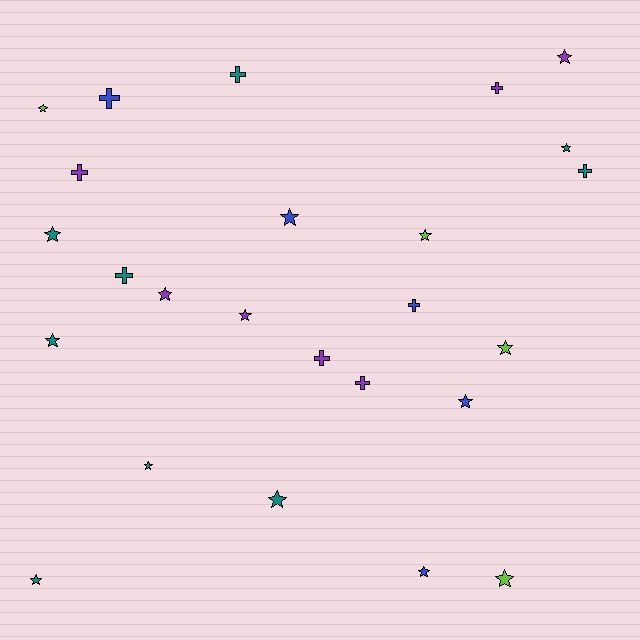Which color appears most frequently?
Teal, with 9 objects.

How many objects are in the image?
There are 25 objects.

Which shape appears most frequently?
Star, with 16 objects.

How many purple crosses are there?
There are 4 purple crosses.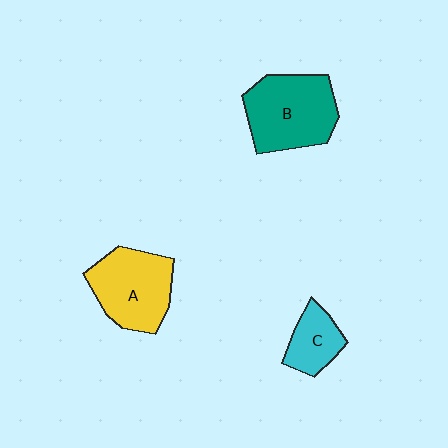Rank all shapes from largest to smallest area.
From largest to smallest: B (teal), A (yellow), C (cyan).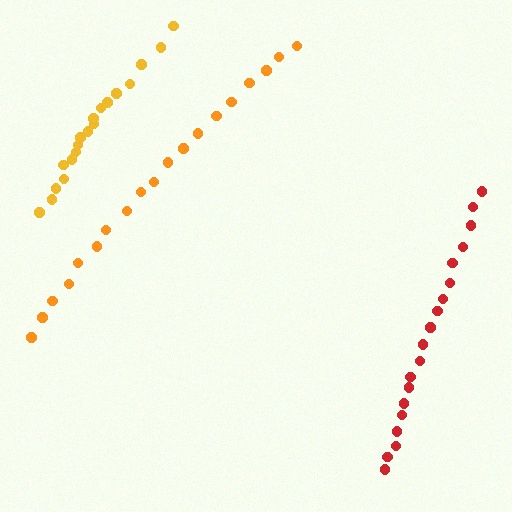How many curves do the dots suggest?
There are 3 distinct paths.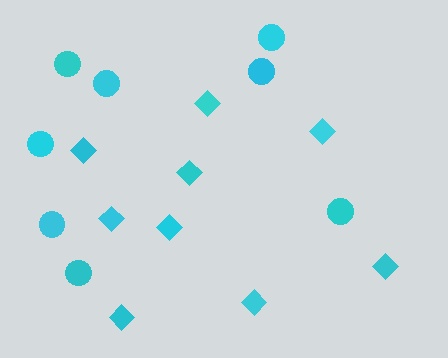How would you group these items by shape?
There are 2 groups: one group of diamonds (9) and one group of circles (8).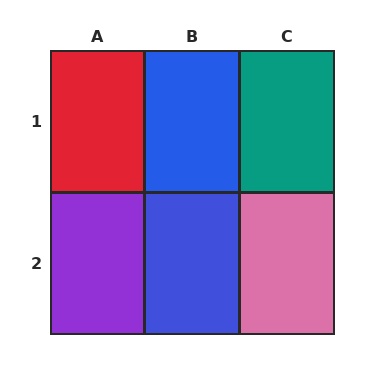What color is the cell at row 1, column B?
Blue.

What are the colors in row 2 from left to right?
Purple, blue, pink.